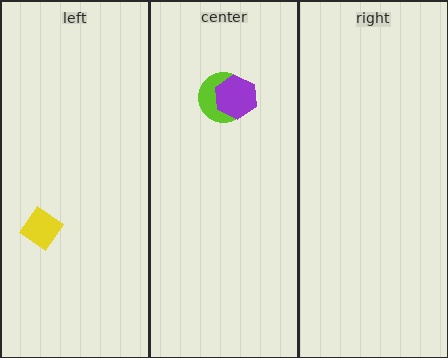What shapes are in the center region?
The lime circle, the purple hexagon.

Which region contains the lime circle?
The center region.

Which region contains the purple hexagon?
The center region.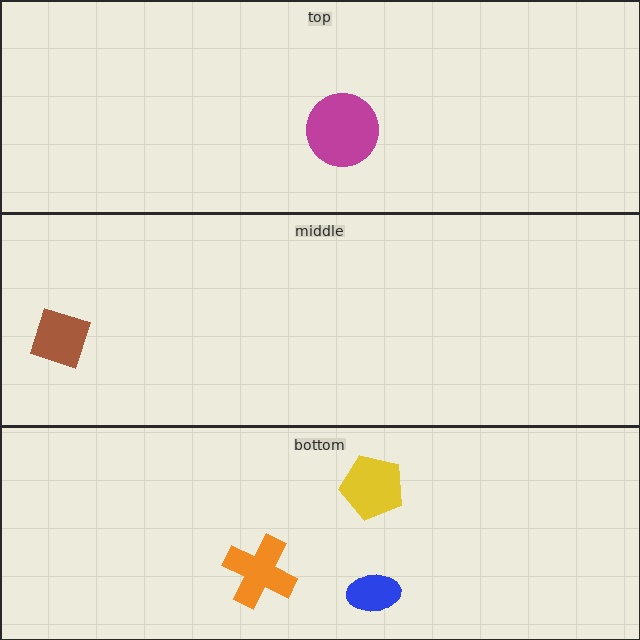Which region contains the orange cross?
The bottom region.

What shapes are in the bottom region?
The blue ellipse, the orange cross, the yellow pentagon.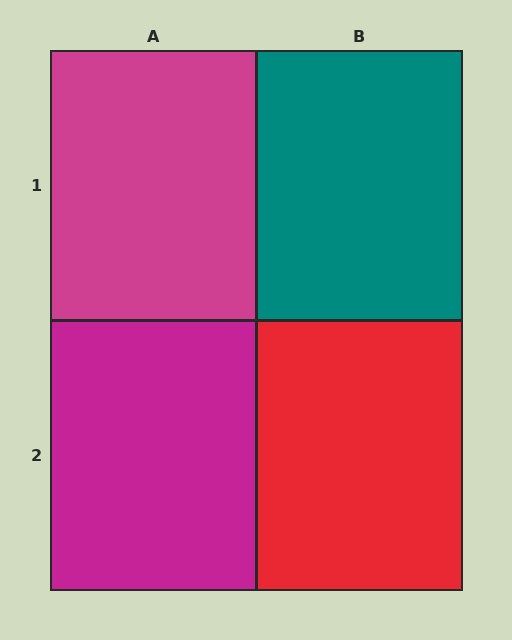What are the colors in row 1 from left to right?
Magenta, teal.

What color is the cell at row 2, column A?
Magenta.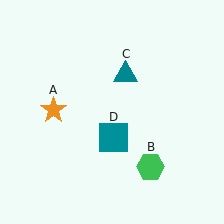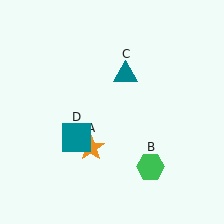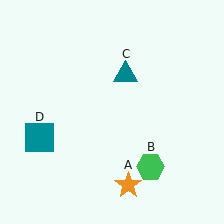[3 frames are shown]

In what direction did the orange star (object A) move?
The orange star (object A) moved down and to the right.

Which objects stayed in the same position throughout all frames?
Green hexagon (object B) and teal triangle (object C) remained stationary.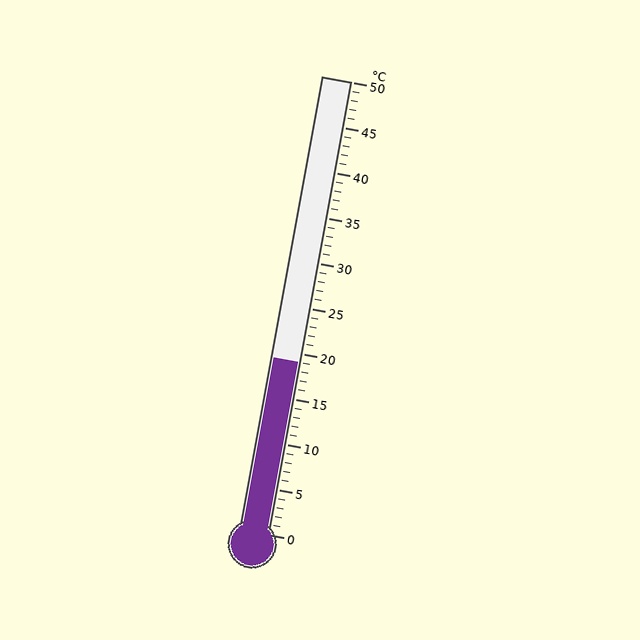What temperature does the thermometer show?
The thermometer shows approximately 19°C.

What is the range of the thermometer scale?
The thermometer scale ranges from 0°C to 50°C.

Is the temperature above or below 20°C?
The temperature is below 20°C.